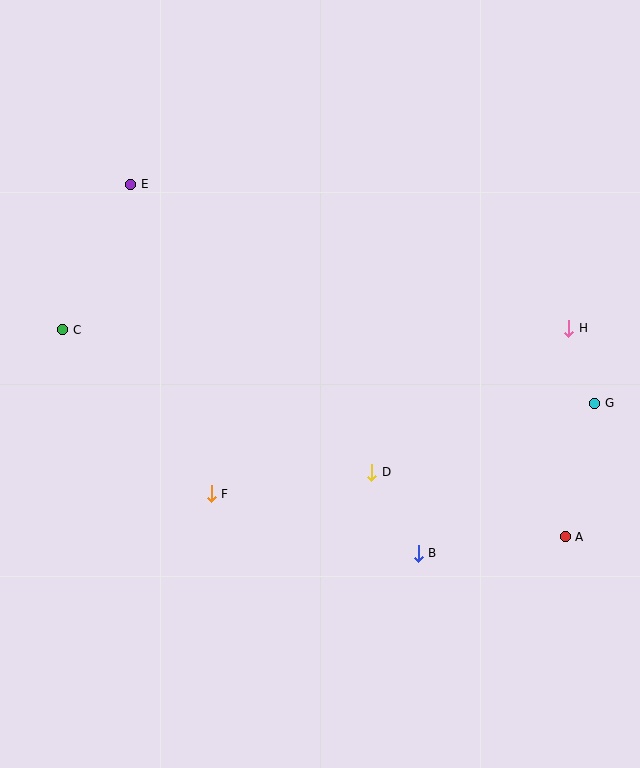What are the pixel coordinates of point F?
Point F is at (211, 494).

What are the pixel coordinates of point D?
Point D is at (372, 472).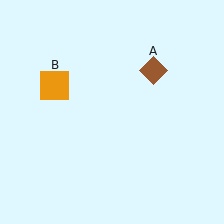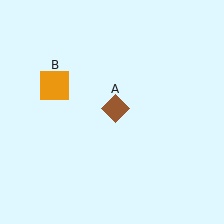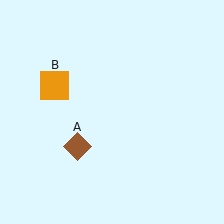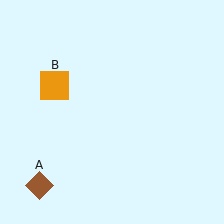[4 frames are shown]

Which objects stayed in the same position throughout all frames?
Orange square (object B) remained stationary.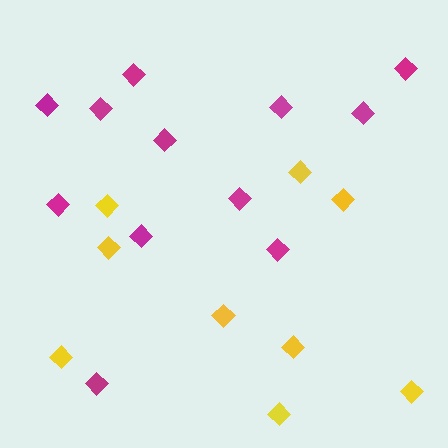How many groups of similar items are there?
There are 2 groups: one group of magenta diamonds (12) and one group of yellow diamonds (9).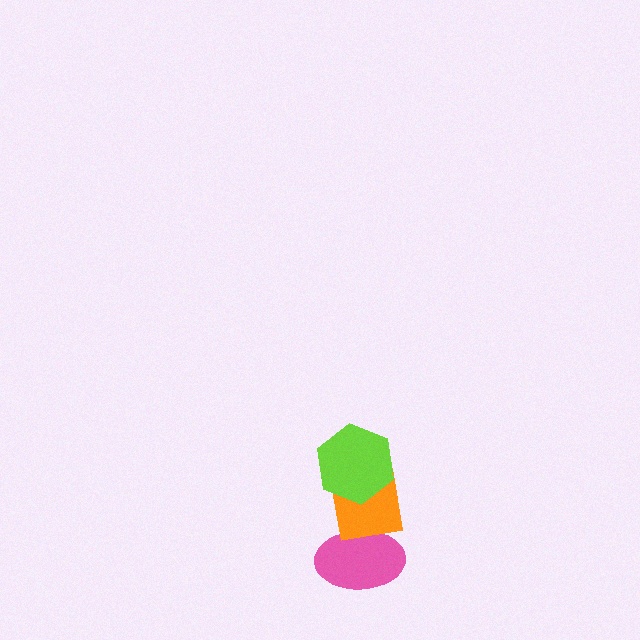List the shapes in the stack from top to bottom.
From top to bottom: the lime hexagon, the orange square, the pink ellipse.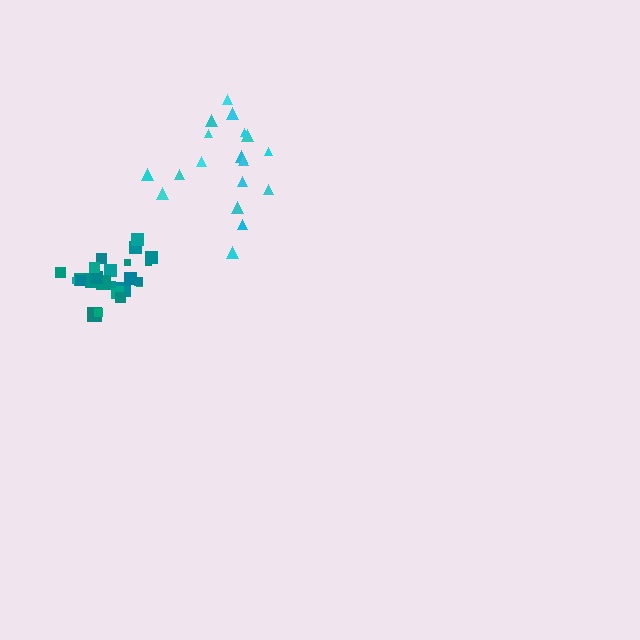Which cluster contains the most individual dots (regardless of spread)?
Teal (25).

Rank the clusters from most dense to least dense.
teal, cyan.